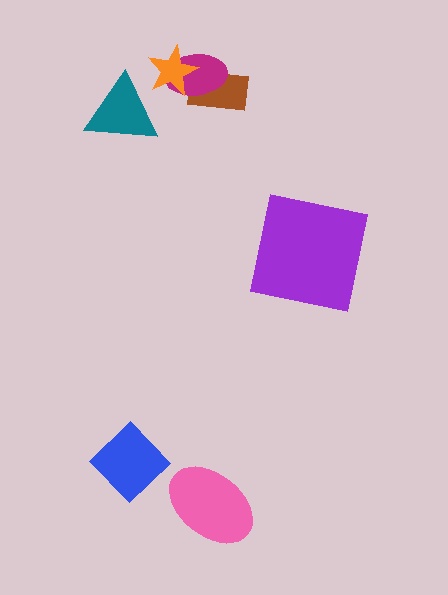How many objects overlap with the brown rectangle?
2 objects overlap with the brown rectangle.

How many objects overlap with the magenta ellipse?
2 objects overlap with the magenta ellipse.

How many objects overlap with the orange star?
2 objects overlap with the orange star.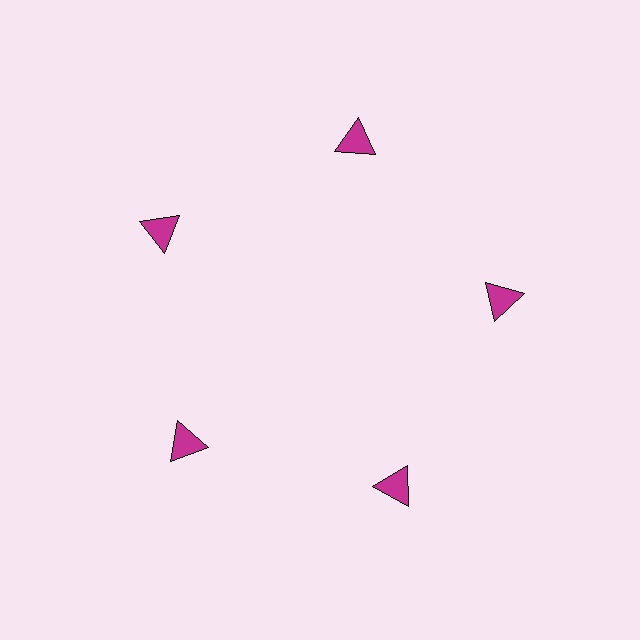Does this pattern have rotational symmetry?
Yes, this pattern has 5-fold rotational symmetry. It looks the same after rotating 72 degrees around the center.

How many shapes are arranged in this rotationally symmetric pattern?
There are 5 shapes, arranged in 5 groups of 1.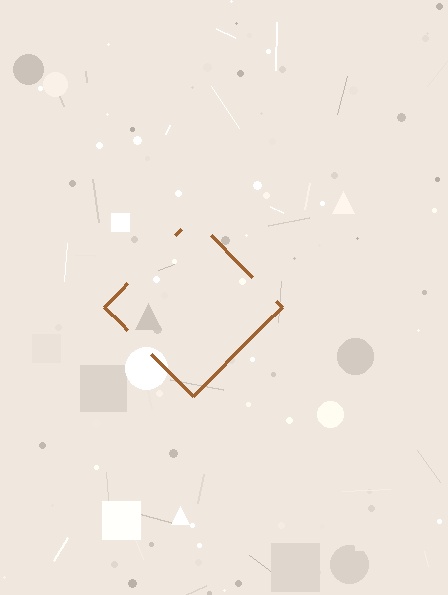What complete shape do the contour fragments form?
The contour fragments form a diamond.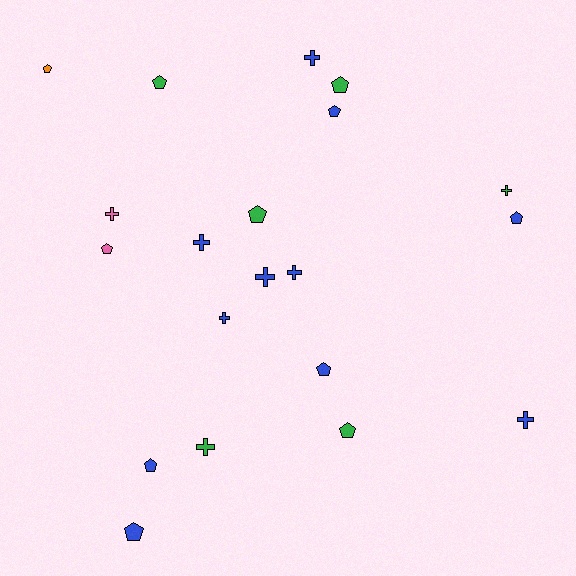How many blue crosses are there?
There are 6 blue crosses.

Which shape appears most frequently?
Pentagon, with 11 objects.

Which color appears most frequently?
Blue, with 11 objects.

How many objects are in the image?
There are 20 objects.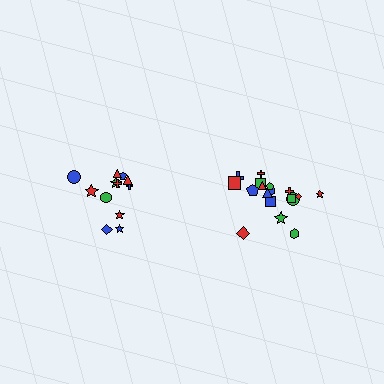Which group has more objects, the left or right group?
The right group.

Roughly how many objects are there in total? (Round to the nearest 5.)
Roughly 30 objects in total.